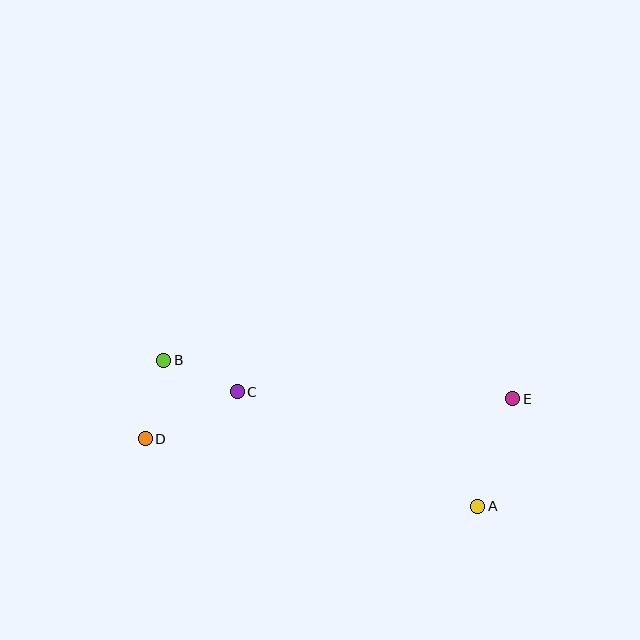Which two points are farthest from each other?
Points D and E are farthest from each other.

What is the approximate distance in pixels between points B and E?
The distance between B and E is approximately 351 pixels.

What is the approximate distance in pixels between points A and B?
The distance between A and B is approximately 346 pixels.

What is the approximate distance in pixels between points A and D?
The distance between A and D is approximately 339 pixels.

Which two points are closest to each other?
Points B and C are closest to each other.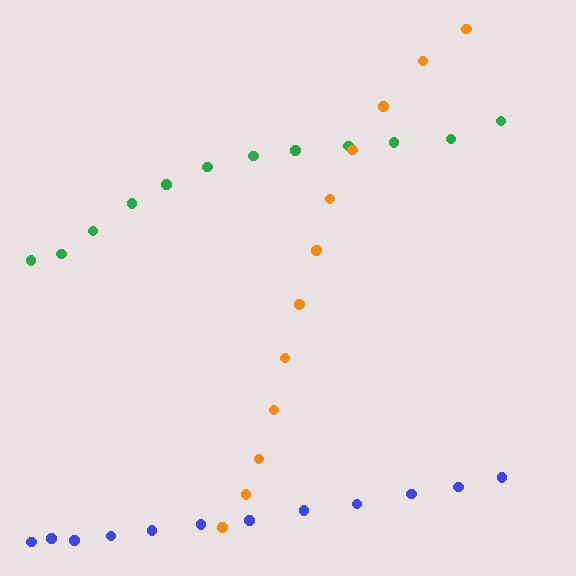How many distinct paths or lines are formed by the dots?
There are 3 distinct paths.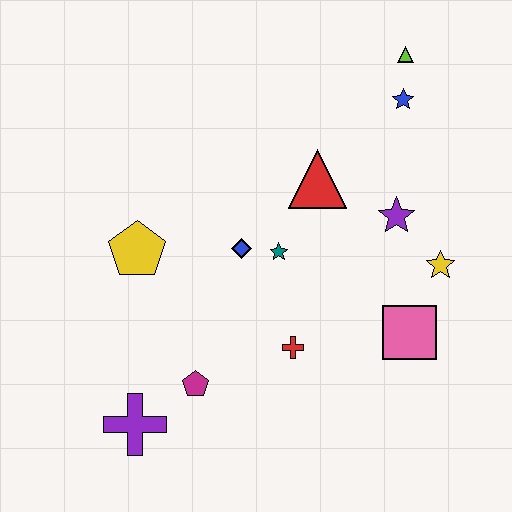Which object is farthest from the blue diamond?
The lime triangle is farthest from the blue diamond.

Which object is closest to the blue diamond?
The teal star is closest to the blue diamond.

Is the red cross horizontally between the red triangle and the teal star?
Yes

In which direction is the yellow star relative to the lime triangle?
The yellow star is below the lime triangle.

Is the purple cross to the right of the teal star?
No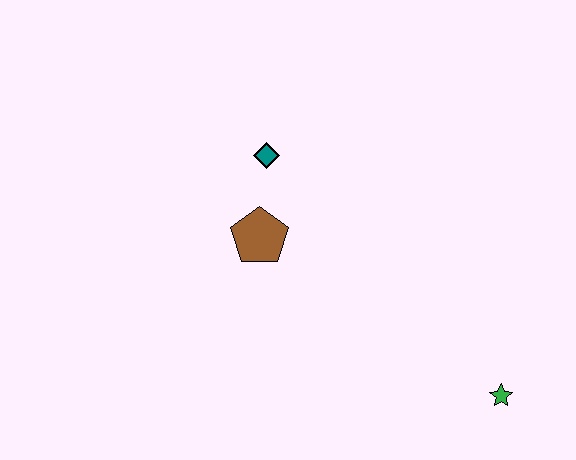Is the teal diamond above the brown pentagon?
Yes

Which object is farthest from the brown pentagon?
The green star is farthest from the brown pentagon.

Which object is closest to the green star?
The brown pentagon is closest to the green star.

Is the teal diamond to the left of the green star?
Yes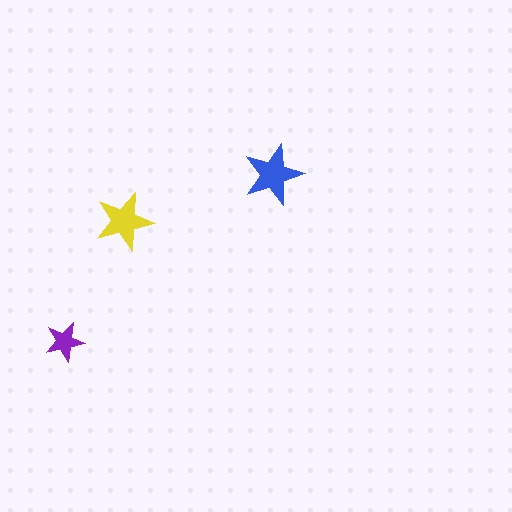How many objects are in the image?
There are 3 objects in the image.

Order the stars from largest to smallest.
the blue one, the yellow one, the purple one.